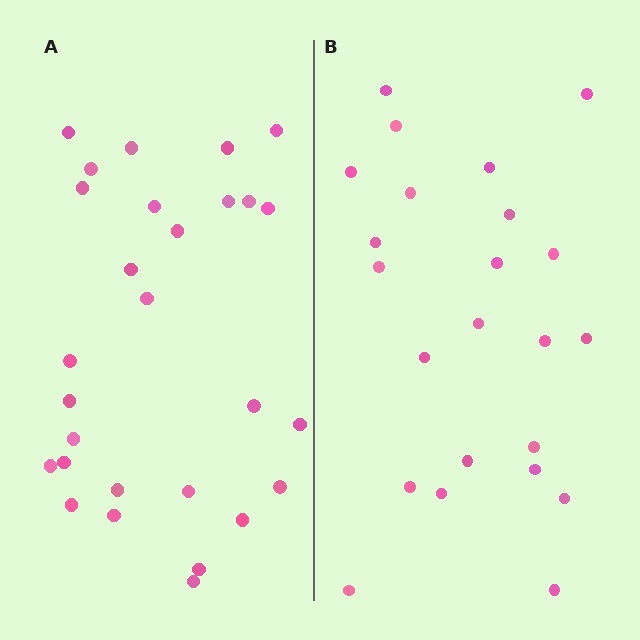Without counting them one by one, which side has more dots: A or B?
Region A (the left region) has more dots.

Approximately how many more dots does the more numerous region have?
Region A has about 5 more dots than region B.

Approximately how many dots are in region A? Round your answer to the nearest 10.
About 30 dots. (The exact count is 28, which rounds to 30.)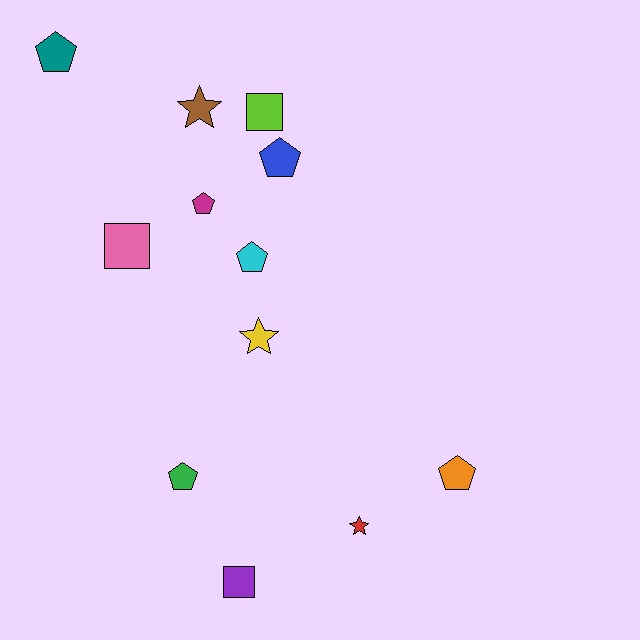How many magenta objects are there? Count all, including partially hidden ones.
There is 1 magenta object.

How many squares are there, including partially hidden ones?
There are 3 squares.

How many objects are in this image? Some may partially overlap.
There are 12 objects.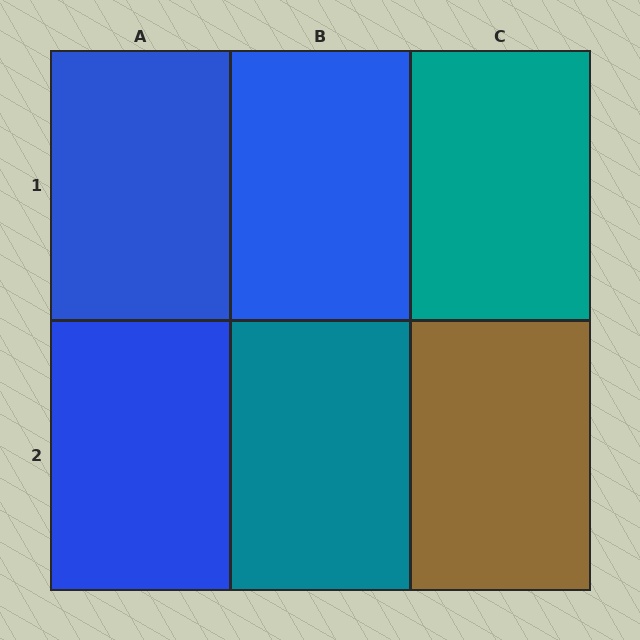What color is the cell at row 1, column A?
Blue.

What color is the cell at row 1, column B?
Blue.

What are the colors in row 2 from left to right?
Blue, teal, brown.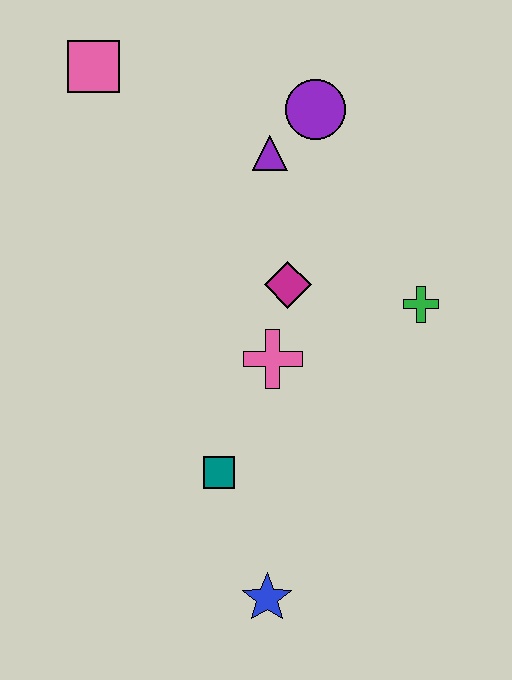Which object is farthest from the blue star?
The pink square is farthest from the blue star.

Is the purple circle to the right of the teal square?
Yes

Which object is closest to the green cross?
The magenta diamond is closest to the green cross.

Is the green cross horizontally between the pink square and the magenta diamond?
No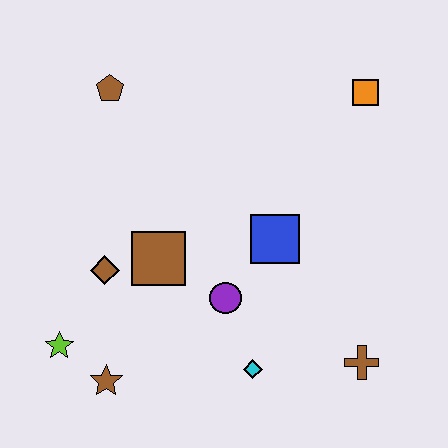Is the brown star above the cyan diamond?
No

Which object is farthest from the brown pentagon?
The brown cross is farthest from the brown pentagon.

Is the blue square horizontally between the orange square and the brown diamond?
Yes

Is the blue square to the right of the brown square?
Yes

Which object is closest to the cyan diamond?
The purple circle is closest to the cyan diamond.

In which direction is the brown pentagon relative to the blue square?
The brown pentagon is to the left of the blue square.